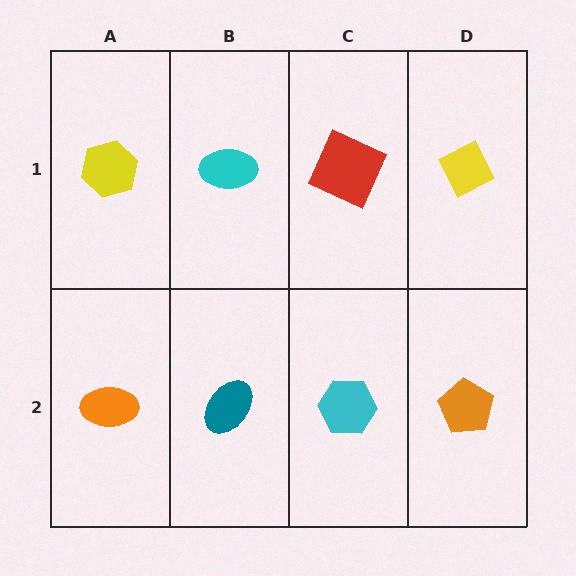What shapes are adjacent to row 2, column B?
A cyan ellipse (row 1, column B), an orange ellipse (row 2, column A), a cyan hexagon (row 2, column C).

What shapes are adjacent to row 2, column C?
A red square (row 1, column C), a teal ellipse (row 2, column B), an orange pentagon (row 2, column D).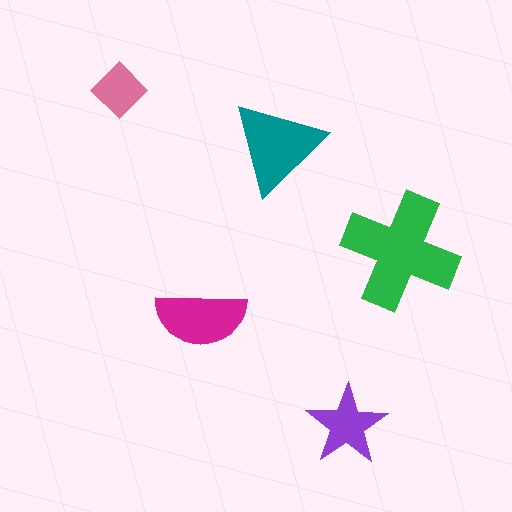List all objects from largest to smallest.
The green cross, the teal triangle, the magenta semicircle, the purple star, the pink diamond.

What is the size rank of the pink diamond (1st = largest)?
5th.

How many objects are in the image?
There are 5 objects in the image.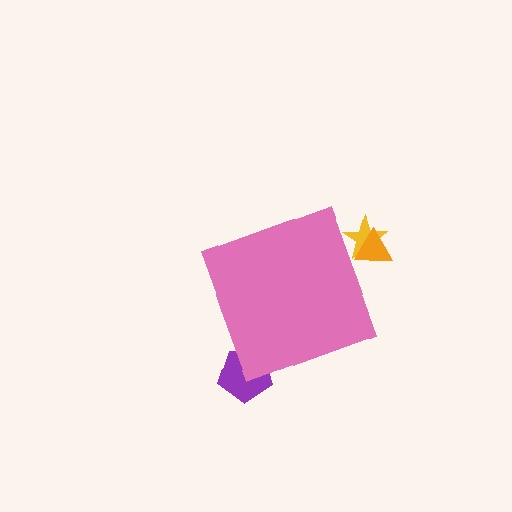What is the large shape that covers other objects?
A pink diamond.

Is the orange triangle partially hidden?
Yes, the orange triangle is partially hidden behind the pink diamond.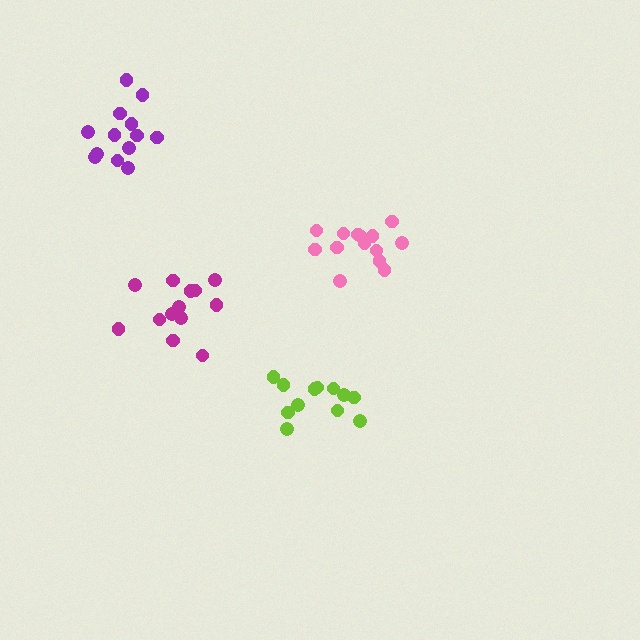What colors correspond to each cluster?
The clusters are colored: purple, lime, magenta, pink.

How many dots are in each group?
Group 1: 13 dots, Group 2: 12 dots, Group 3: 13 dots, Group 4: 14 dots (52 total).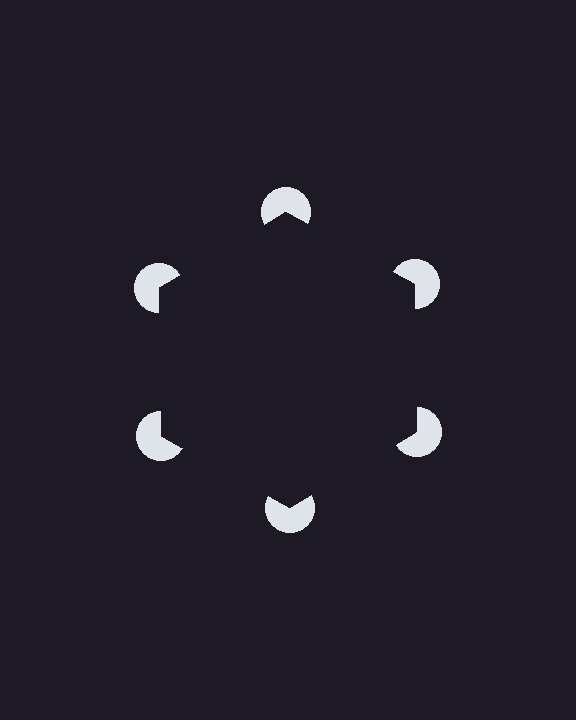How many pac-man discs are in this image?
There are 6 — one at each vertex of the illusory hexagon.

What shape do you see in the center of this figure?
An illusory hexagon — its edges are inferred from the aligned wedge cuts in the pac-man discs, not physically drawn.